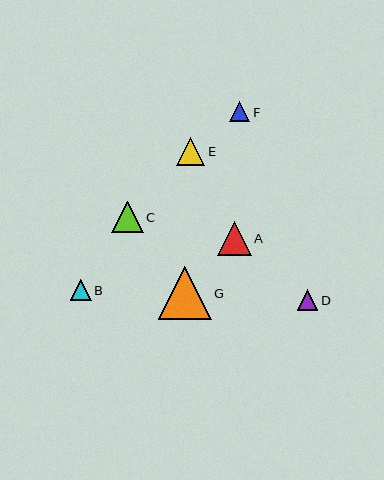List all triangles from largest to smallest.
From largest to smallest: G, A, C, E, D, F, B.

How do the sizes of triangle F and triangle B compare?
Triangle F and triangle B are approximately the same size.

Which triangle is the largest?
Triangle G is the largest with a size of approximately 53 pixels.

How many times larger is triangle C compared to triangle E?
Triangle C is approximately 1.1 times the size of triangle E.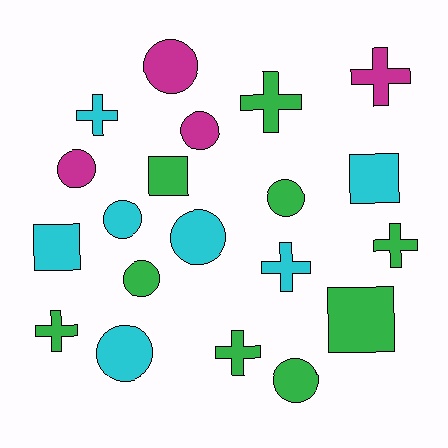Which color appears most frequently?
Green, with 9 objects.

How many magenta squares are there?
There are no magenta squares.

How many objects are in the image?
There are 20 objects.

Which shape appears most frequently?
Circle, with 9 objects.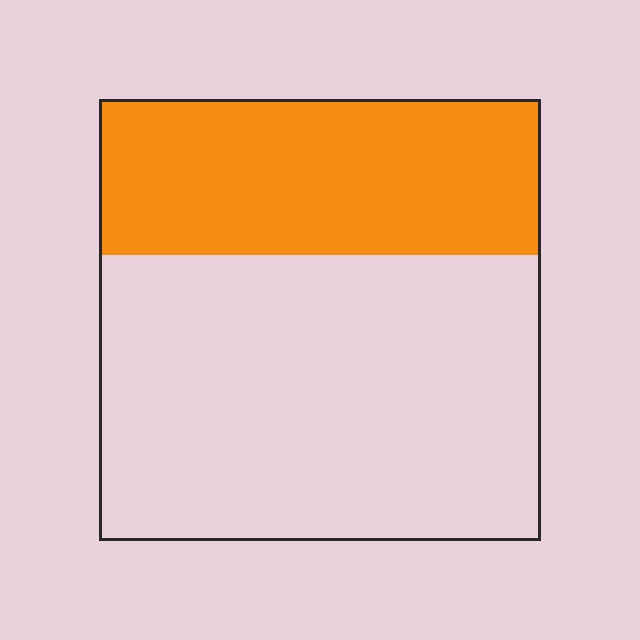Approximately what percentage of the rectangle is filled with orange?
Approximately 35%.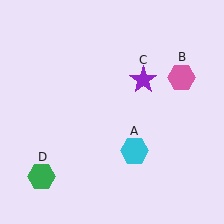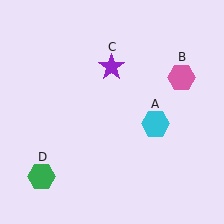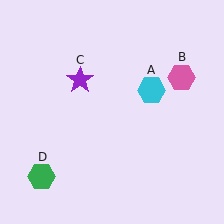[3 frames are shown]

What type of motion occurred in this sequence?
The cyan hexagon (object A), purple star (object C) rotated counterclockwise around the center of the scene.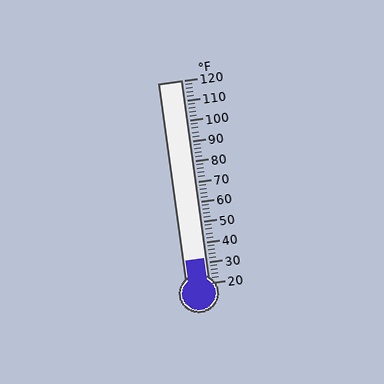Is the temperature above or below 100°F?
The temperature is below 100°F.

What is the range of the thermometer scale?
The thermometer scale ranges from 20°F to 120°F.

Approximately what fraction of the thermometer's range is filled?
The thermometer is filled to approximately 10% of its range.